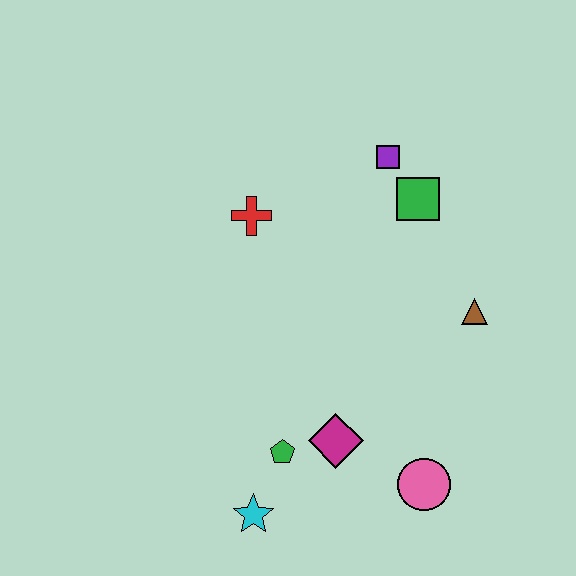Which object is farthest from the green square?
The cyan star is farthest from the green square.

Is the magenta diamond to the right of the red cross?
Yes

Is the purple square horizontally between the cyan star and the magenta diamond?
No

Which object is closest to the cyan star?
The green pentagon is closest to the cyan star.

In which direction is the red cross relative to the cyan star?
The red cross is above the cyan star.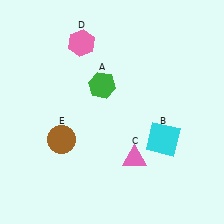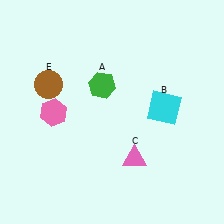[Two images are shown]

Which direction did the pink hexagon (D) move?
The pink hexagon (D) moved down.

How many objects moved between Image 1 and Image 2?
3 objects moved between the two images.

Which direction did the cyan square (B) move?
The cyan square (B) moved up.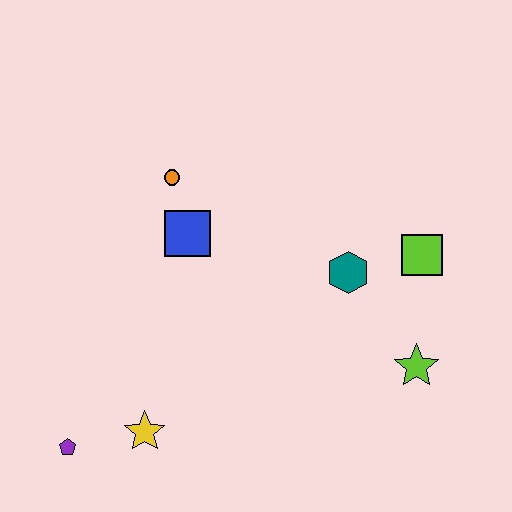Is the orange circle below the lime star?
No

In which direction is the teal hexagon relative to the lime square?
The teal hexagon is to the left of the lime square.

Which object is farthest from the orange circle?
The lime star is farthest from the orange circle.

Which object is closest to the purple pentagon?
The yellow star is closest to the purple pentagon.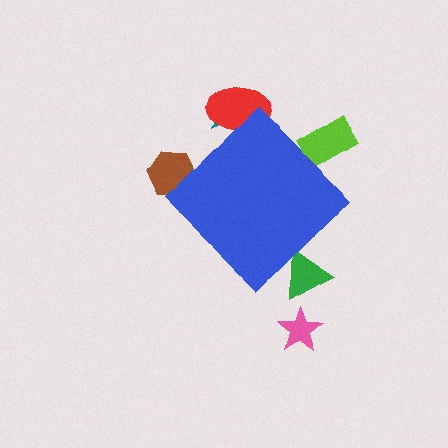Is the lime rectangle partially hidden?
Yes, the lime rectangle is partially hidden behind the blue diamond.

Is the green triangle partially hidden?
Yes, the green triangle is partially hidden behind the blue diamond.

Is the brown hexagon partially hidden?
Yes, the brown hexagon is partially hidden behind the blue diamond.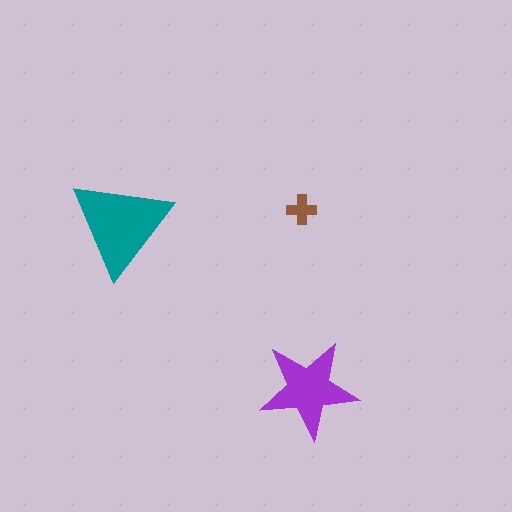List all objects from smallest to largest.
The brown cross, the purple star, the teal triangle.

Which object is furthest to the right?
The purple star is rightmost.